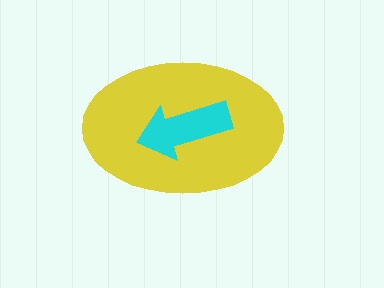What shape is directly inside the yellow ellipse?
The cyan arrow.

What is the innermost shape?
The cyan arrow.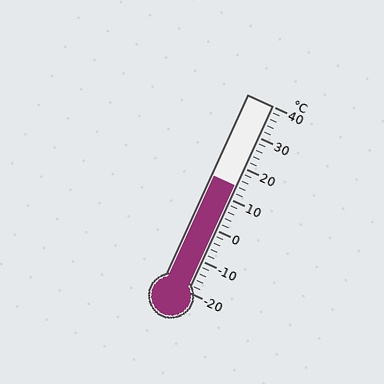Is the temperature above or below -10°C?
The temperature is above -10°C.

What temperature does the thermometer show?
The thermometer shows approximately 14°C.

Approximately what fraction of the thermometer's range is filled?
The thermometer is filled to approximately 55% of its range.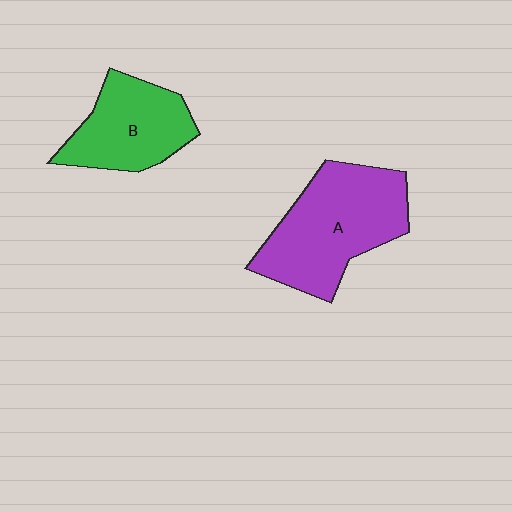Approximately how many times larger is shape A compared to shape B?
Approximately 1.4 times.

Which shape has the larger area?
Shape A (purple).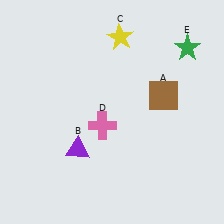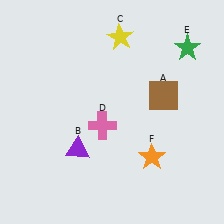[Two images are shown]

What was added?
An orange star (F) was added in Image 2.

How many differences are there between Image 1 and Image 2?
There is 1 difference between the two images.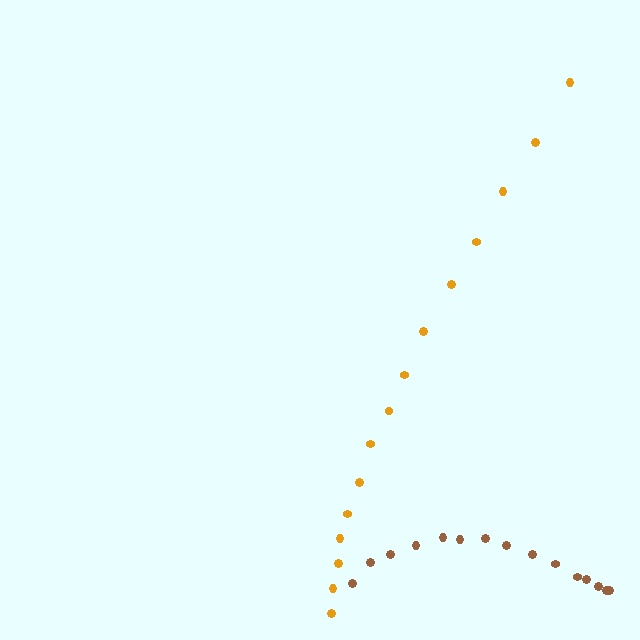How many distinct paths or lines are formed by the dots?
There are 2 distinct paths.